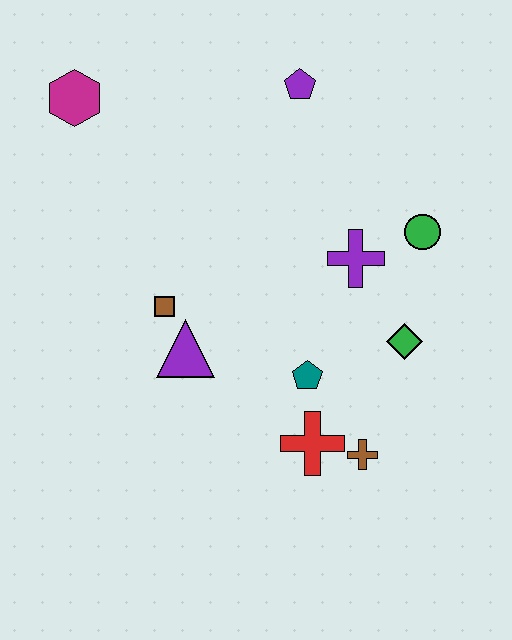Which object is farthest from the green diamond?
The magenta hexagon is farthest from the green diamond.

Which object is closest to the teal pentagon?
The red cross is closest to the teal pentagon.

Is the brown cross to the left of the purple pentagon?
No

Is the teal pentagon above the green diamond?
No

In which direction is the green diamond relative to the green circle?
The green diamond is below the green circle.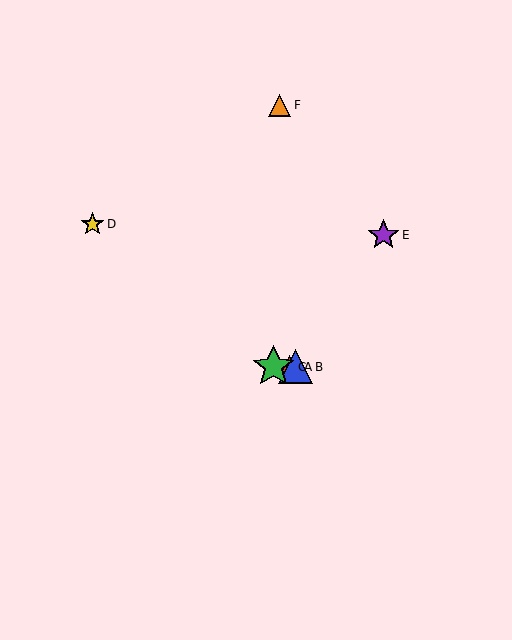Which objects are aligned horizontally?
Objects A, B, C are aligned horizontally.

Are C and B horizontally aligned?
Yes, both are at y≈367.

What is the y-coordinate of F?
Object F is at y≈105.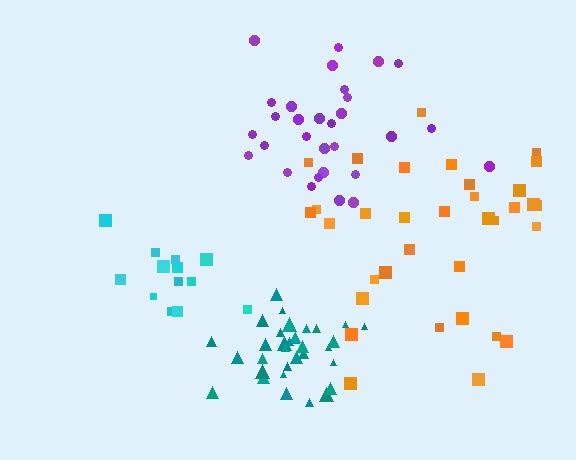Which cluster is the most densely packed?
Teal.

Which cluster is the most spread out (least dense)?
Orange.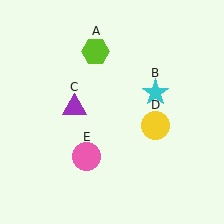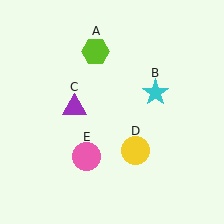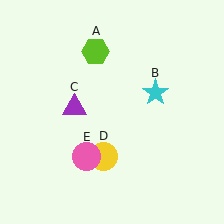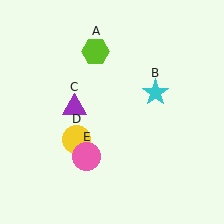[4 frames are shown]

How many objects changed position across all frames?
1 object changed position: yellow circle (object D).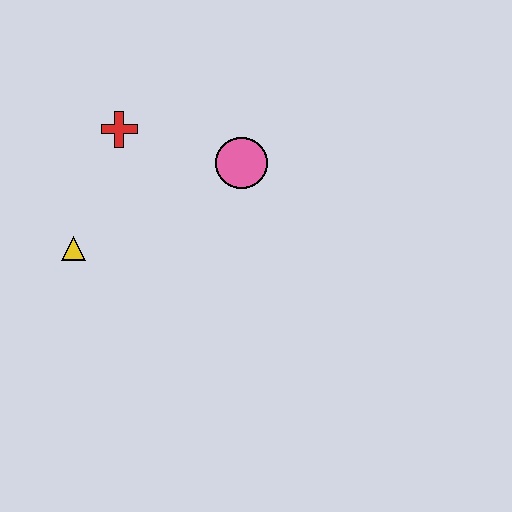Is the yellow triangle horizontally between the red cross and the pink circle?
No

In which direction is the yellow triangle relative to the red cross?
The yellow triangle is below the red cross.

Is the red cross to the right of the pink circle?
No